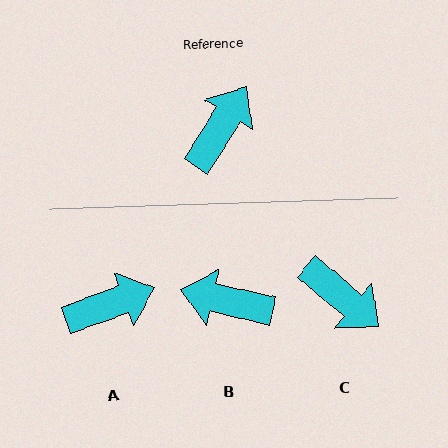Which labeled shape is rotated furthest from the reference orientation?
B, about 109 degrees away.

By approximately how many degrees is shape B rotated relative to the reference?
Approximately 109 degrees counter-clockwise.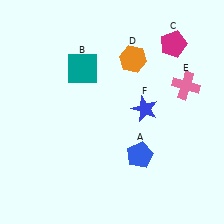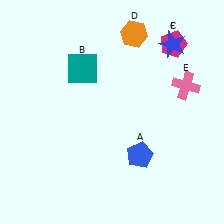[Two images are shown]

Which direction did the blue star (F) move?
The blue star (F) moved up.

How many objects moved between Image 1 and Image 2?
2 objects moved between the two images.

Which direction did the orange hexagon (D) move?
The orange hexagon (D) moved up.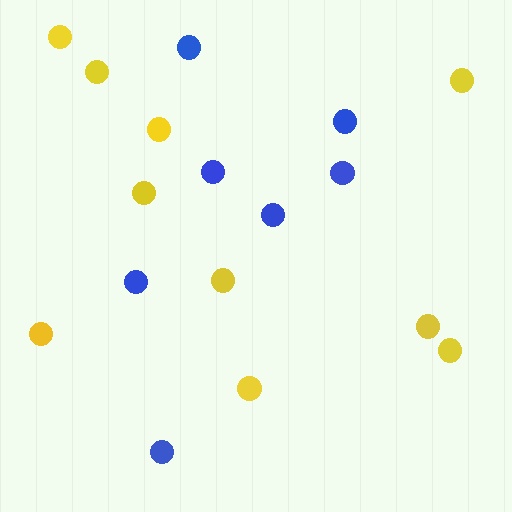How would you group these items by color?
There are 2 groups: one group of yellow circles (10) and one group of blue circles (7).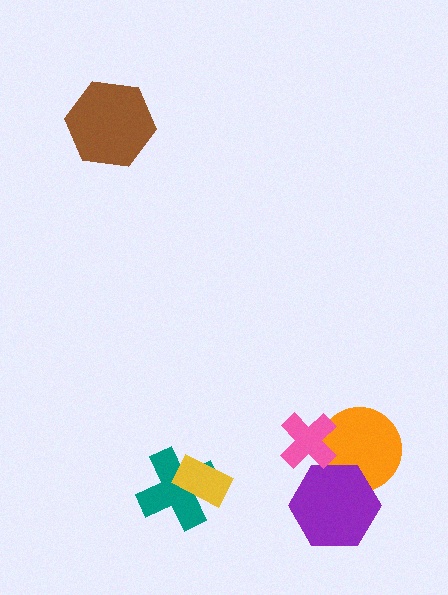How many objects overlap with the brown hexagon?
0 objects overlap with the brown hexagon.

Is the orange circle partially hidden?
Yes, it is partially covered by another shape.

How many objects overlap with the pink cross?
1 object overlaps with the pink cross.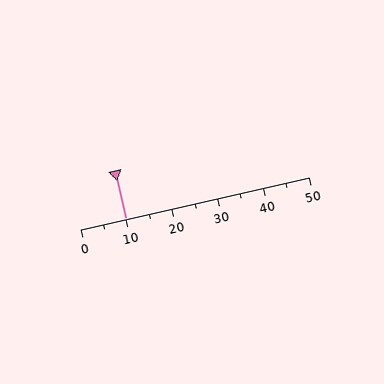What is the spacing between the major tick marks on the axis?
The major ticks are spaced 10 apart.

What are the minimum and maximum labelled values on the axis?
The axis runs from 0 to 50.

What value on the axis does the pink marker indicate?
The marker indicates approximately 10.